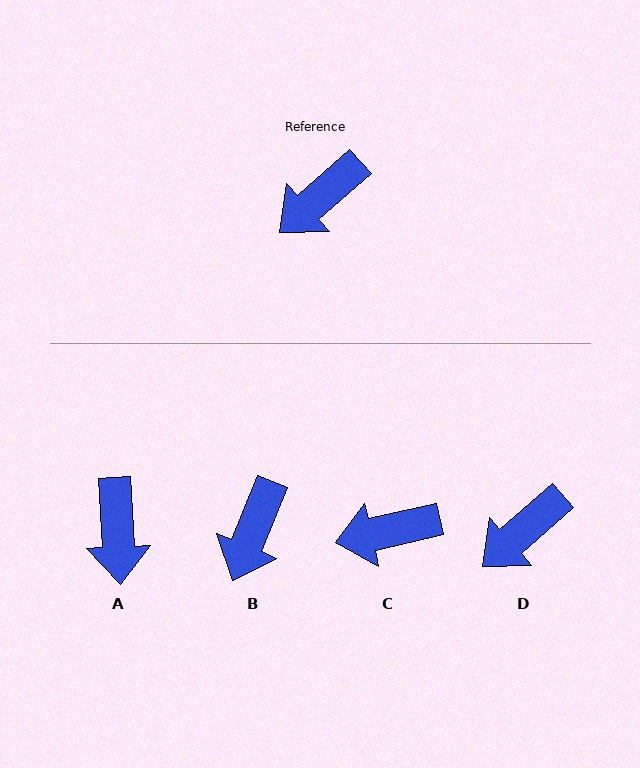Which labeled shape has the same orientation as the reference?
D.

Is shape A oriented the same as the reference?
No, it is off by about 51 degrees.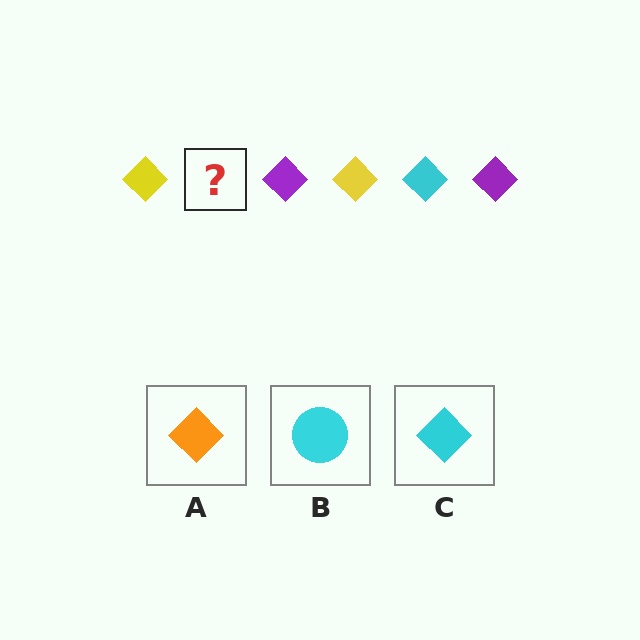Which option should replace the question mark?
Option C.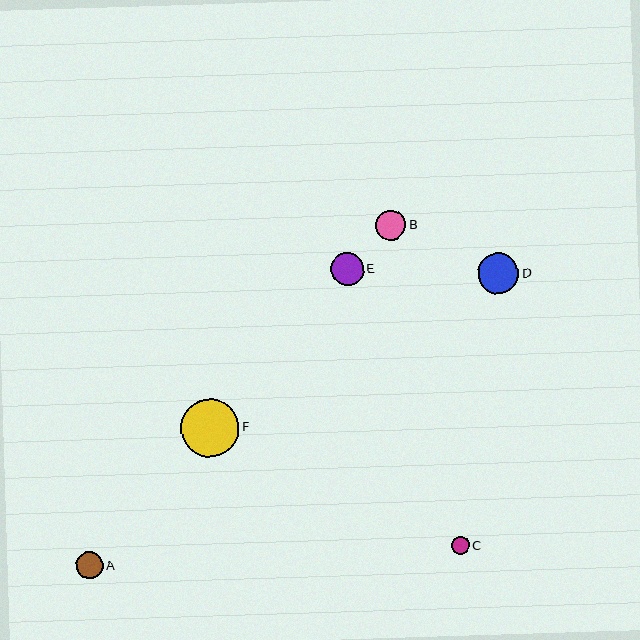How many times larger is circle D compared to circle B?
Circle D is approximately 1.4 times the size of circle B.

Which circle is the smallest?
Circle C is the smallest with a size of approximately 18 pixels.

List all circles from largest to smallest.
From largest to smallest: F, D, E, B, A, C.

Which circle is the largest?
Circle F is the largest with a size of approximately 58 pixels.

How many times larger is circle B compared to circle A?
Circle B is approximately 1.1 times the size of circle A.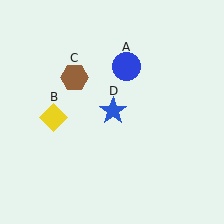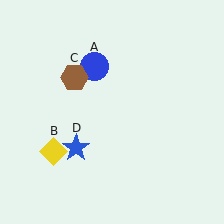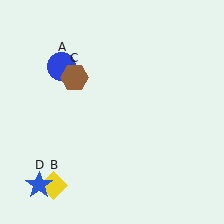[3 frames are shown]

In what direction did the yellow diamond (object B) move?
The yellow diamond (object B) moved down.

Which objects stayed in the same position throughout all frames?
Brown hexagon (object C) remained stationary.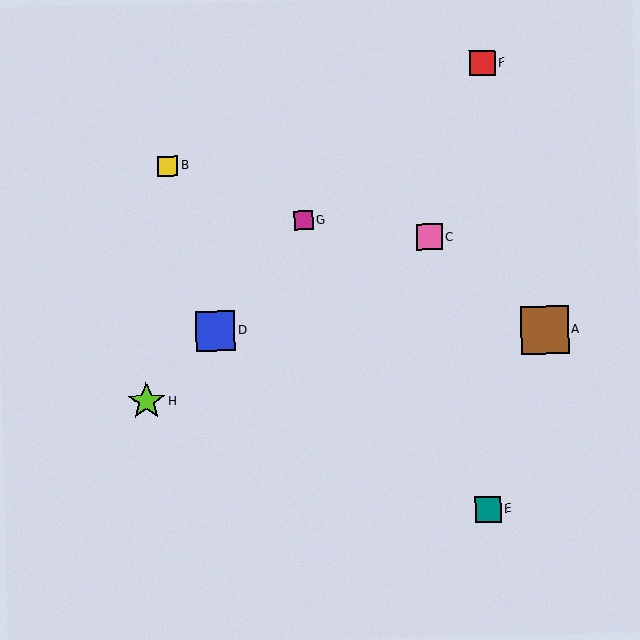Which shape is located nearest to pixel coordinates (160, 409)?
The lime star (labeled H) at (146, 402) is nearest to that location.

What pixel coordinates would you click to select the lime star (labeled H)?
Click at (146, 402) to select the lime star H.